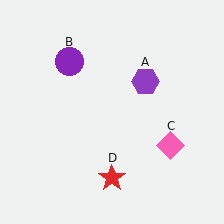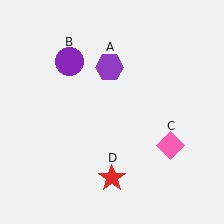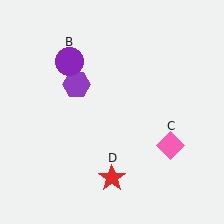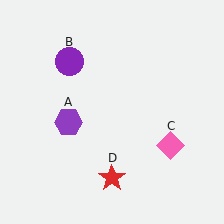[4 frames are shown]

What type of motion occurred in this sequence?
The purple hexagon (object A) rotated counterclockwise around the center of the scene.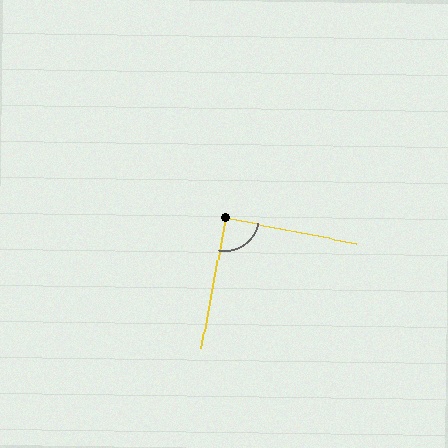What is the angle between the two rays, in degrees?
Approximately 89 degrees.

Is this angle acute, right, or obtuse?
It is approximately a right angle.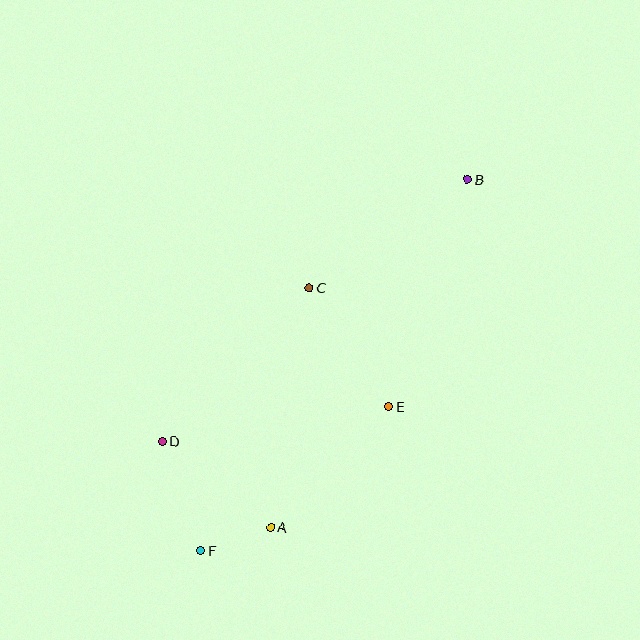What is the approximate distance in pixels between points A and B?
The distance between A and B is approximately 400 pixels.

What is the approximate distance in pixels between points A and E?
The distance between A and E is approximately 169 pixels.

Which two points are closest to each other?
Points A and F are closest to each other.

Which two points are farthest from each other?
Points B and F are farthest from each other.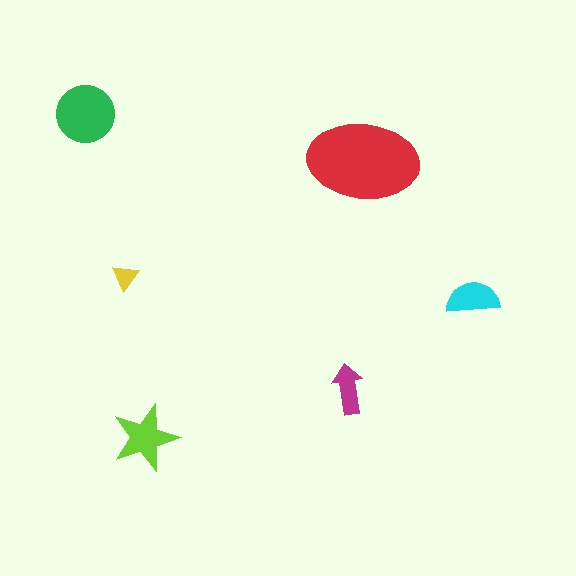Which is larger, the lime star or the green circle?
The green circle.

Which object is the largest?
The red ellipse.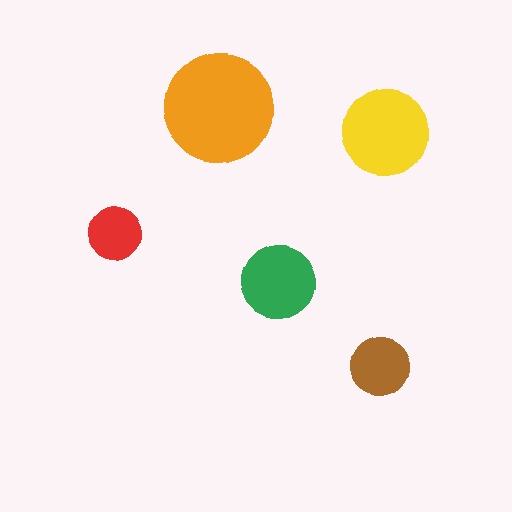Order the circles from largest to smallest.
the orange one, the yellow one, the green one, the brown one, the red one.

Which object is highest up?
The orange circle is topmost.